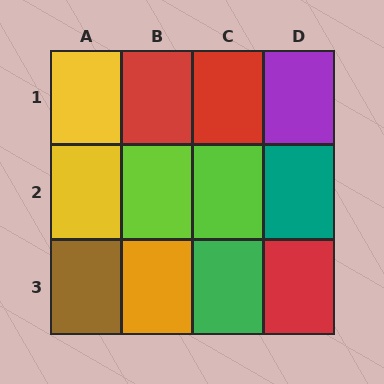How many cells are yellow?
2 cells are yellow.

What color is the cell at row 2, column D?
Teal.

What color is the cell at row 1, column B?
Red.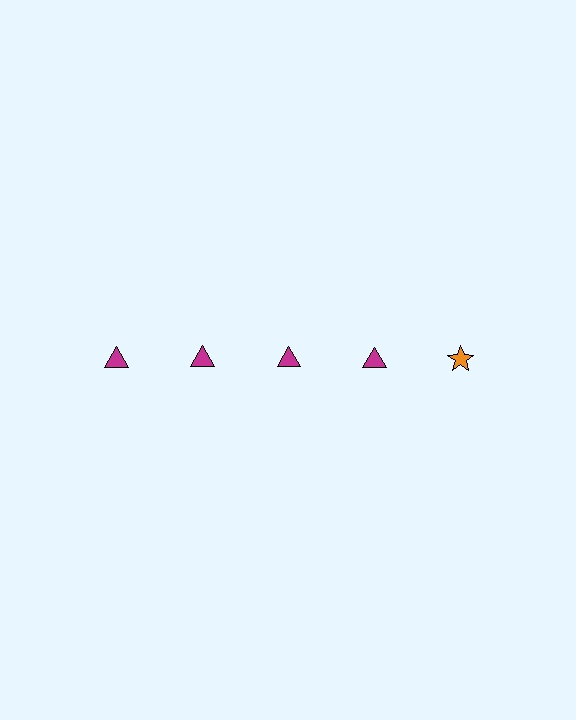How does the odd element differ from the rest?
It differs in both color (orange instead of magenta) and shape (star instead of triangle).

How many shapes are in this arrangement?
There are 5 shapes arranged in a grid pattern.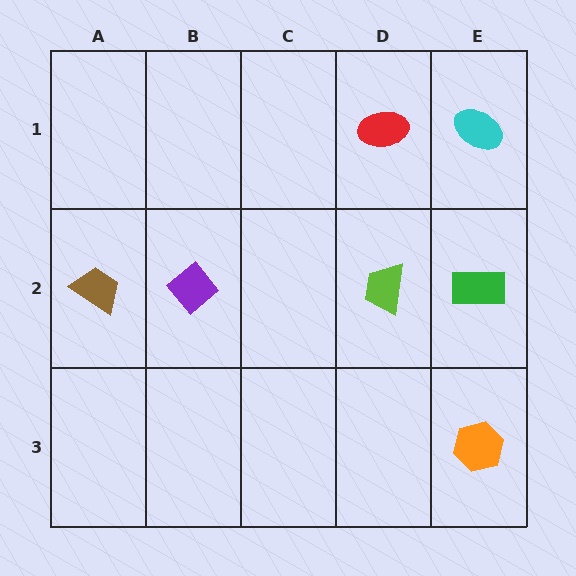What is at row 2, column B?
A purple diamond.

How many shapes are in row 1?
2 shapes.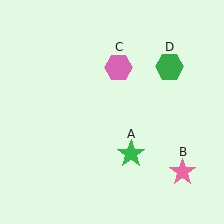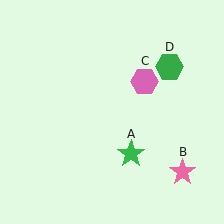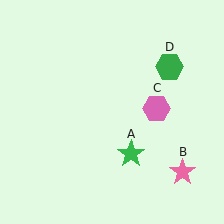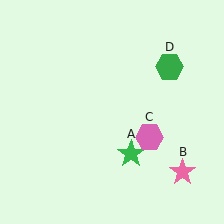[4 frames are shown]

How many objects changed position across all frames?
1 object changed position: pink hexagon (object C).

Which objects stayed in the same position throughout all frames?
Green star (object A) and pink star (object B) and green hexagon (object D) remained stationary.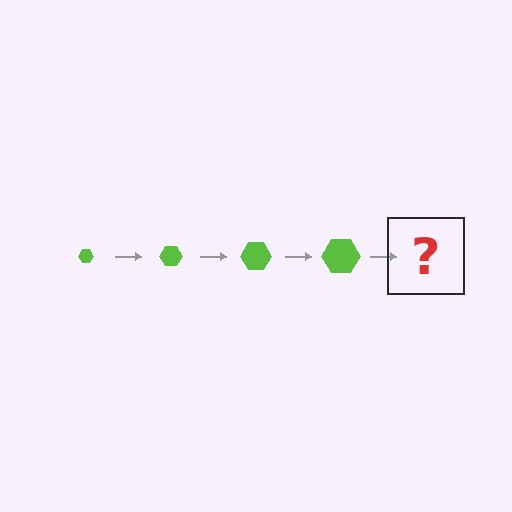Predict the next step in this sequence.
The next step is a lime hexagon, larger than the previous one.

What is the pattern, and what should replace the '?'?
The pattern is that the hexagon gets progressively larger each step. The '?' should be a lime hexagon, larger than the previous one.